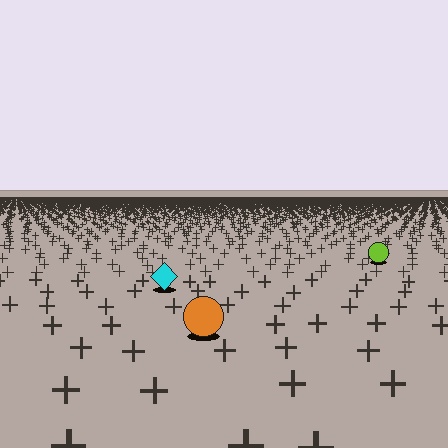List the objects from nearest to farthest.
From nearest to farthest: the orange circle, the cyan diamond, the lime circle.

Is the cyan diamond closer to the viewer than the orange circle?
No. The orange circle is closer — you can tell from the texture gradient: the ground texture is coarser near it.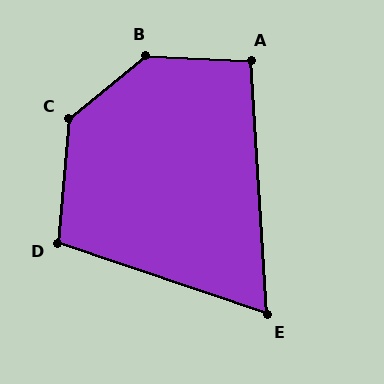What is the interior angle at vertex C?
Approximately 134 degrees (obtuse).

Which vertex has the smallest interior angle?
E, at approximately 68 degrees.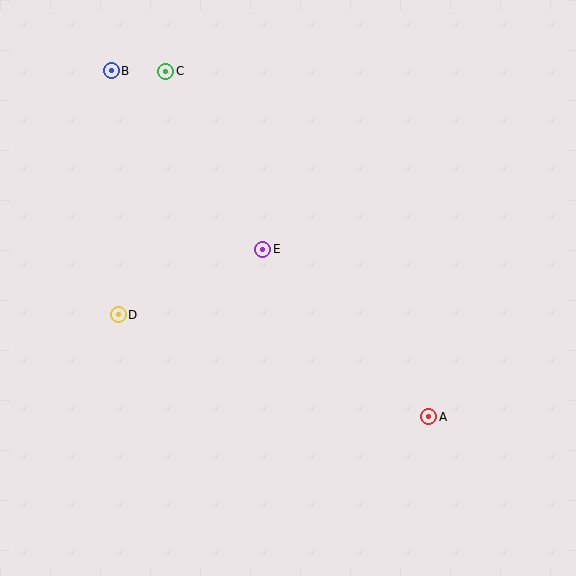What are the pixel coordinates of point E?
Point E is at (263, 249).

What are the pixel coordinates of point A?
Point A is at (429, 417).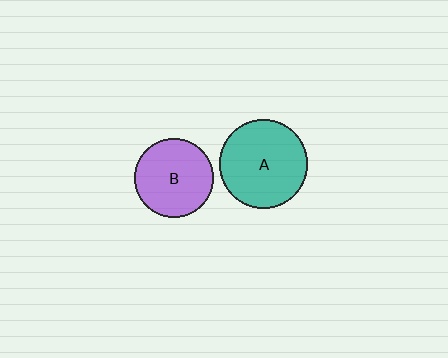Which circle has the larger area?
Circle A (teal).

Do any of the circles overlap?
No, none of the circles overlap.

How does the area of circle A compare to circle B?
Approximately 1.2 times.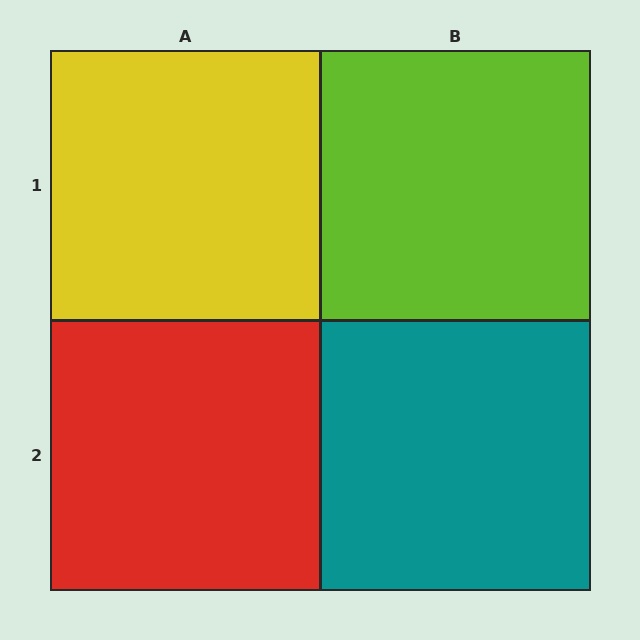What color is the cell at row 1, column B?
Lime.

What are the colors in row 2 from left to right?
Red, teal.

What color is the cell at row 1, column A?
Yellow.